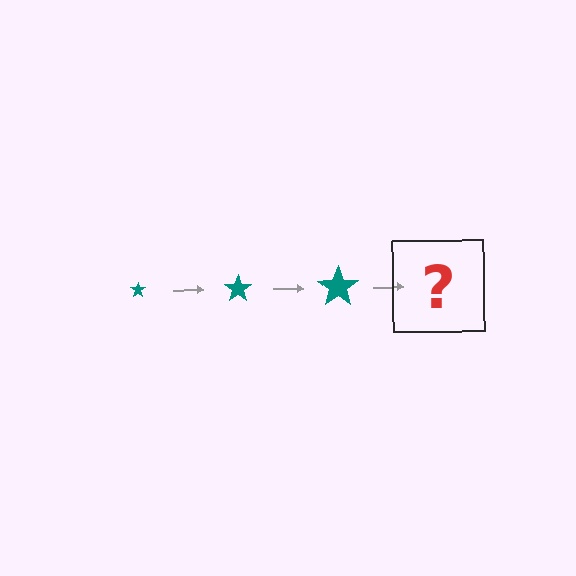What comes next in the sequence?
The next element should be a teal star, larger than the previous one.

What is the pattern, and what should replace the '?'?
The pattern is that the star gets progressively larger each step. The '?' should be a teal star, larger than the previous one.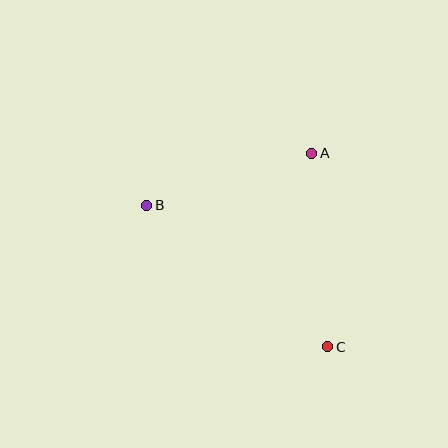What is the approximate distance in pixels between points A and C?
The distance between A and C is approximately 194 pixels.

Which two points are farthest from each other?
Points B and C are farthest from each other.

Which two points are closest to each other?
Points A and B are closest to each other.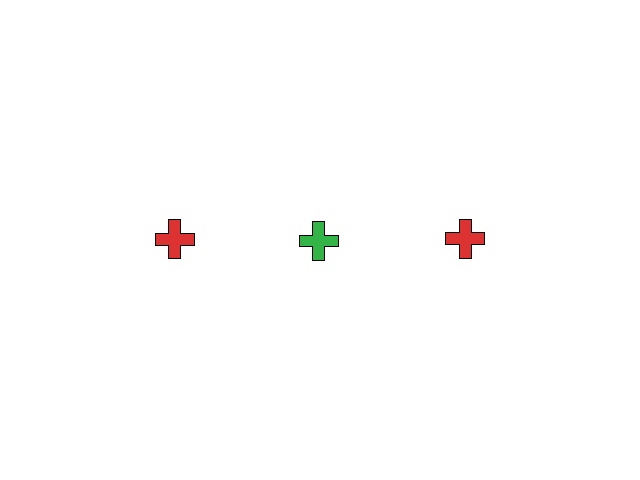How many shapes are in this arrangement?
There are 3 shapes arranged in a grid pattern.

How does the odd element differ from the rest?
It has a different color: green instead of red.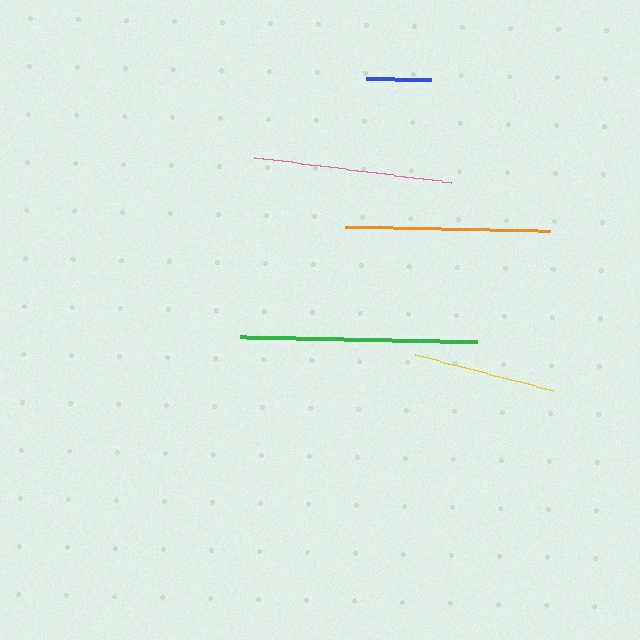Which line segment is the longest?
The green line is the longest at approximately 238 pixels.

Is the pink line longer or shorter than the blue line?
The pink line is longer than the blue line.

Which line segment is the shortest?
The blue line is the shortest at approximately 65 pixels.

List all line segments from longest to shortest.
From longest to shortest: green, orange, pink, yellow, blue.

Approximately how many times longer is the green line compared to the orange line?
The green line is approximately 1.2 times the length of the orange line.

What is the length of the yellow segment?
The yellow segment is approximately 142 pixels long.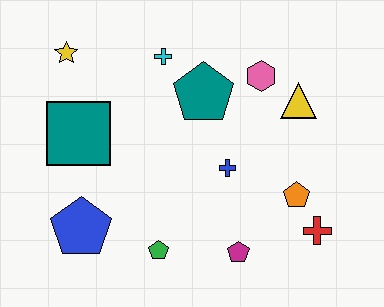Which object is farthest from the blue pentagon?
The yellow triangle is farthest from the blue pentagon.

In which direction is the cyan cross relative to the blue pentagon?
The cyan cross is above the blue pentagon.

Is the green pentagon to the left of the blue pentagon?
No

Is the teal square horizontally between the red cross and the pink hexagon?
No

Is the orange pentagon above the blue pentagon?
Yes